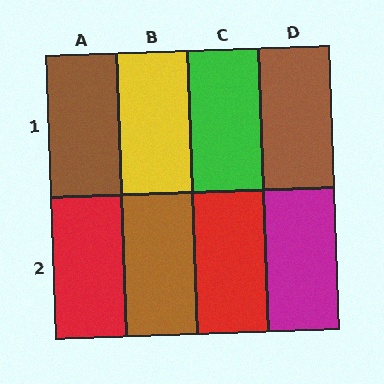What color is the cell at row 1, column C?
Green.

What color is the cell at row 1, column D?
Brown.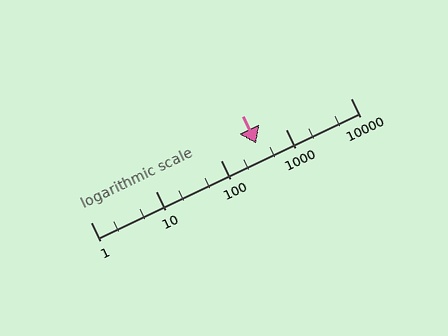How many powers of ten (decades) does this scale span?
The scale spans 4 decades, from 1 to 10000.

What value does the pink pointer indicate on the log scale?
The pointer indicates approximately 350.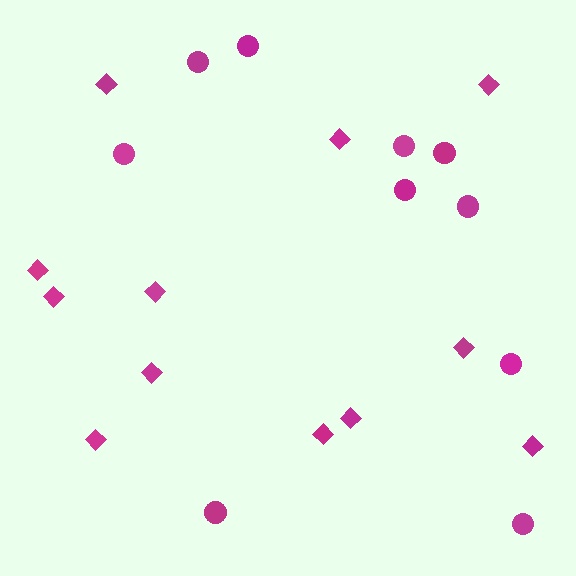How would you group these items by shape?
There are 2 groups: one group of diamonds (12) and one group of circles (10).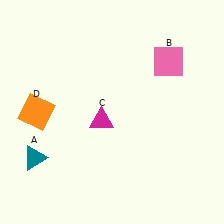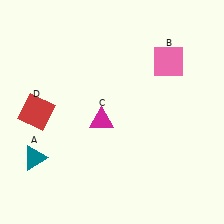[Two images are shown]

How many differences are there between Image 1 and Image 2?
There is 1 difference between the two images.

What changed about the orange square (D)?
In Image 1, D is orange. In Image 2, it changed to red.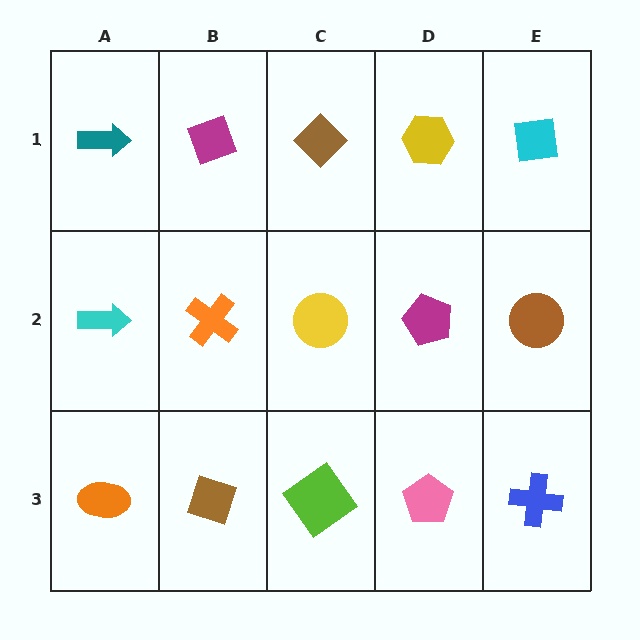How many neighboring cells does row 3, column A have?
2.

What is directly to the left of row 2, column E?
A magenta pentagon.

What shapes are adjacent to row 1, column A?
A cyan arrow (row 2, column A), a magenta diamond (row 1, column B).